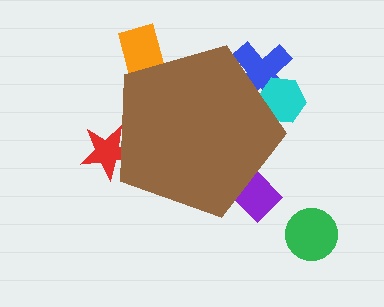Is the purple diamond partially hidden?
Yes, the purple diamond is partially hidden behind the brown pentagon.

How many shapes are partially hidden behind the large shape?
5 shapes are partially hidden.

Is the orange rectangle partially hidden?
Yes, the orange rectangle is partially hidden behind the brown pentagon.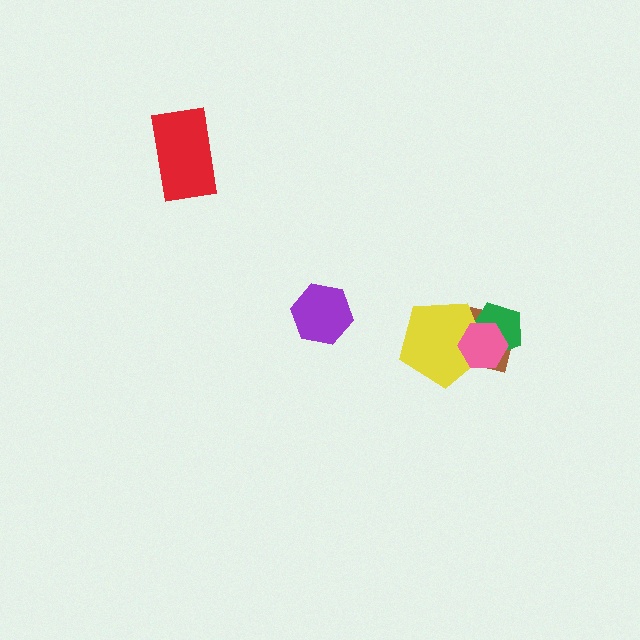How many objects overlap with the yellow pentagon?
3 objects overlap with the yellow pentagon.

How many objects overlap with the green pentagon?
3 objects overlap with the green pentagon.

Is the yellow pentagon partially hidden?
Yes, it is partially covered by another shape.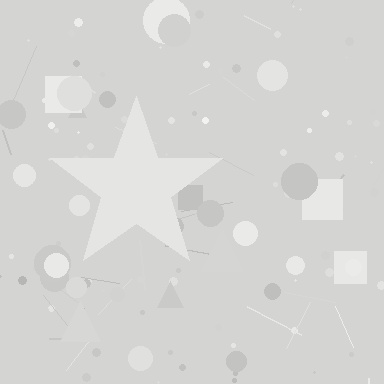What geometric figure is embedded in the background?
A star is embedded in the background.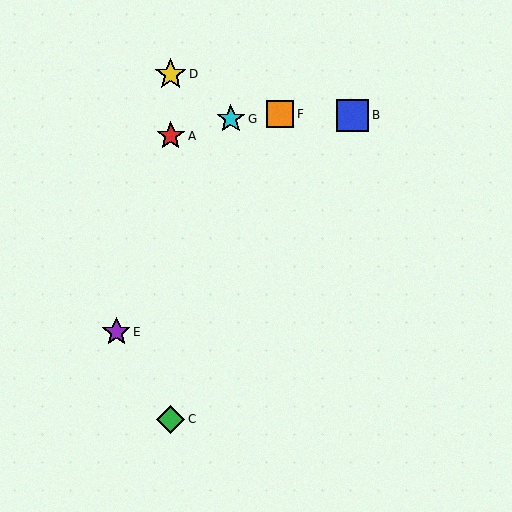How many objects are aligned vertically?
3 objects (A, C, D) are aligned vertically.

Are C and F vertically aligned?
No, C is at x≈171 and F is at x≈280.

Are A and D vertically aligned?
Yes, both are at x≈171.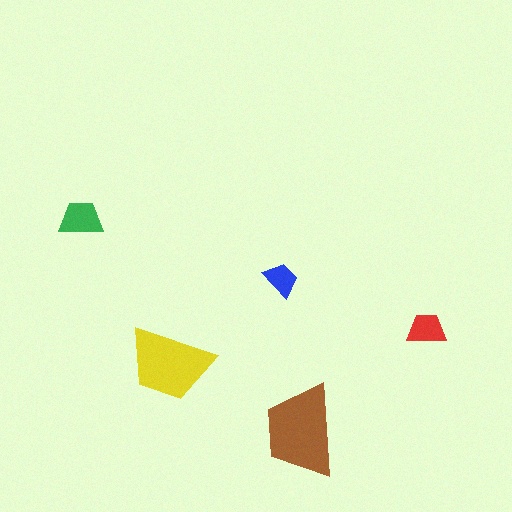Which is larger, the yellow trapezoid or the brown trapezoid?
The brown one.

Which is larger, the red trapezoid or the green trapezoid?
The green one.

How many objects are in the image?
There are 5 objects in the image.